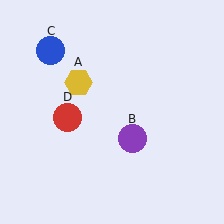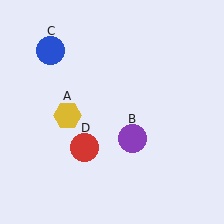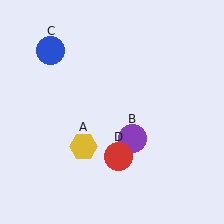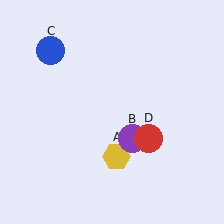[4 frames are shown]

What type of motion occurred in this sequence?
The yellow hexagon (object A), red circle (object D) rotated counterclockwise around the center of the scene.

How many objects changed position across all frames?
2 objects changed position: yellow hexagon (object A), red circle (object D).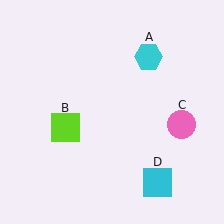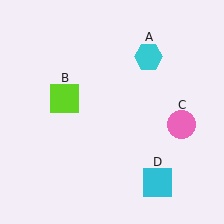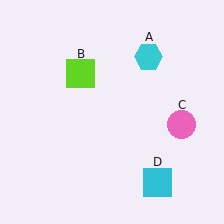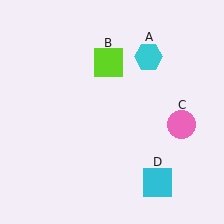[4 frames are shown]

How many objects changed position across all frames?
1 object changed position: lime square (object B).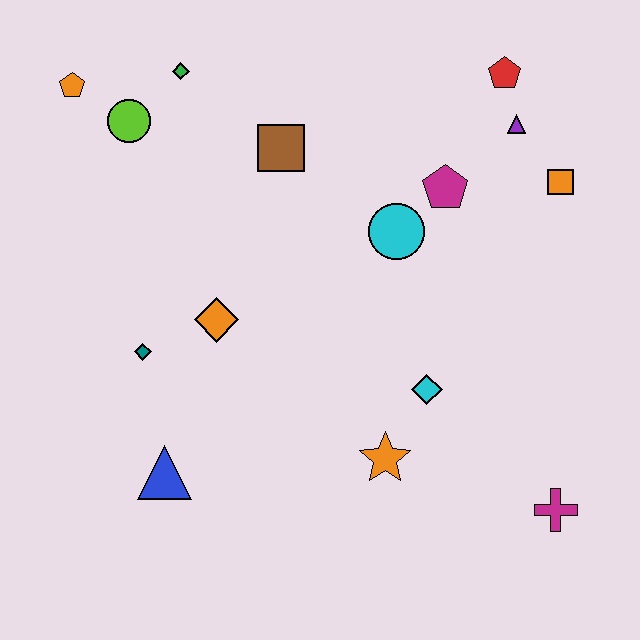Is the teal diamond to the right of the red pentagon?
No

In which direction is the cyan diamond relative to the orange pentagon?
The cyan diamond is to the right of the orange pentagon.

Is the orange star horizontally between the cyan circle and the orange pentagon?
Yes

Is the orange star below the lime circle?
Yes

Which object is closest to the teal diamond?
The orange diamond is closest to the teal diamond.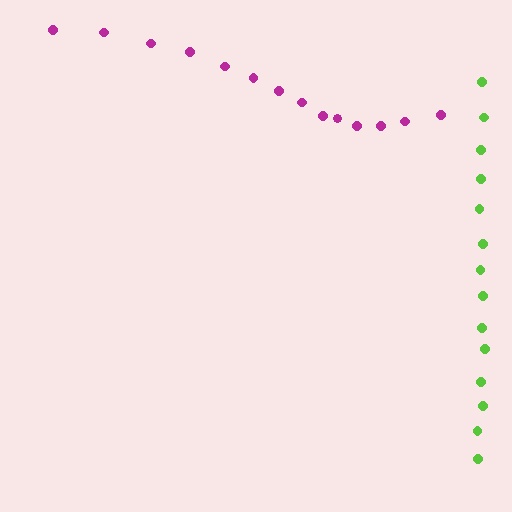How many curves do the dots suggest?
There are 2 distinct paths.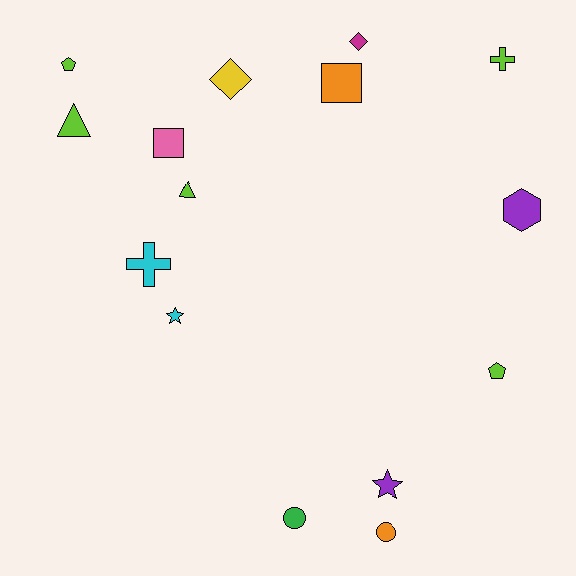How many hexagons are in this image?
There is 1 hexagon.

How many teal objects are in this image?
There are no teal objects.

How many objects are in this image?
There are 15 objects.